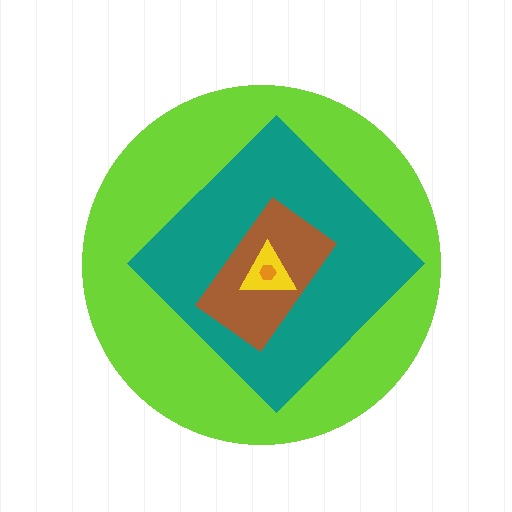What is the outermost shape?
The lime circle.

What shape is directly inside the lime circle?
The teal diamond.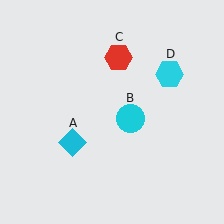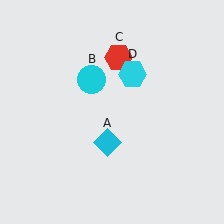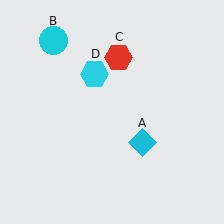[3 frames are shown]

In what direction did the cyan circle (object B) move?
The cyan circle (object B) moved up and to the left.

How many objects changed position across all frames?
3 objects changed position: cyan diamond (object A), cyan circle (object B), cyan hexagon (object D).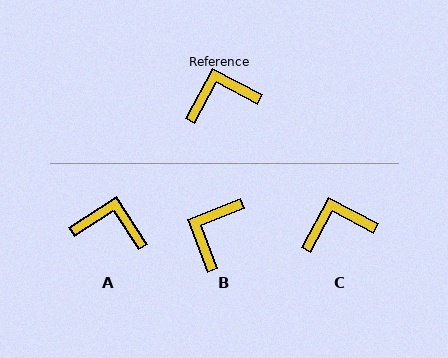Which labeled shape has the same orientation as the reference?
C.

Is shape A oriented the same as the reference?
No, it is off by about 29 degrees.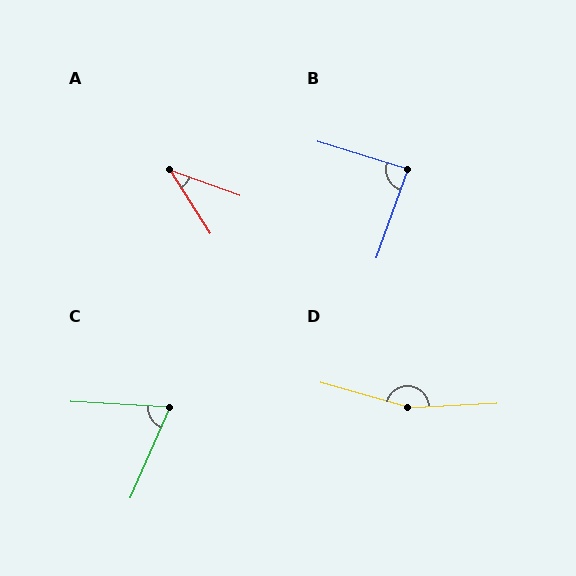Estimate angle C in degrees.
Approximately 70 degrees.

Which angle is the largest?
D, at approximately 161 degrees.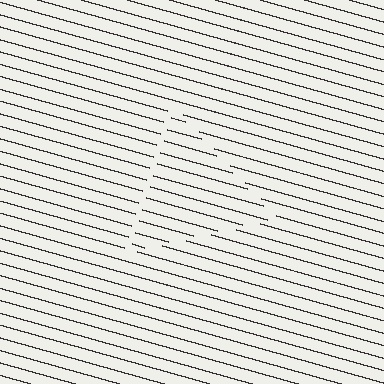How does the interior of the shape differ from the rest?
The interior of the shape contains the same grating, shifted by half a period — the contour is defined by the phase discontinuity where line-ends from the inner and outer gratings abut.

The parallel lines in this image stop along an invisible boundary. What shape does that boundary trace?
An illusory triangle. The interior of the shape contains the same grating, shifted by half a period — the contour is defined by the phase discontinuity where line-ends from the inner and outer gratings abut.